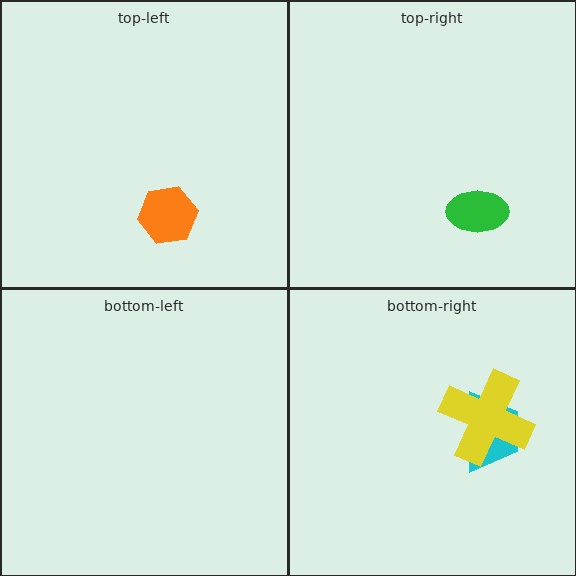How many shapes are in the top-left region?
1.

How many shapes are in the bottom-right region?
2.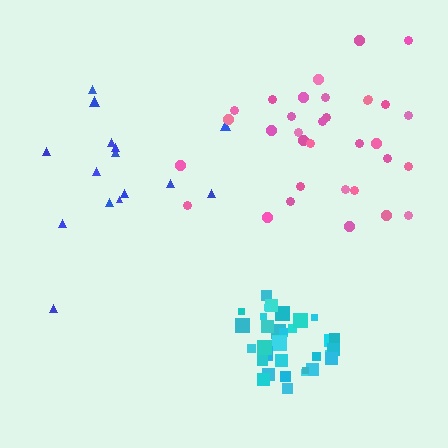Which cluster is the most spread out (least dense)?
Blue.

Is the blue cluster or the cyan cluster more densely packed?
Cyan.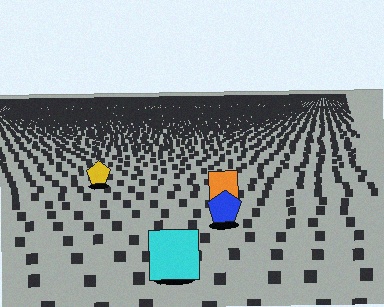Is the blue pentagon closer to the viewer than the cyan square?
No. The cyan square is closer — you can tell from the texture gradient: the ground texture is coarser near it.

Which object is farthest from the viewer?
The yellow pentagon is farthest from the viewer. It appears smaller and the ground texture around it is denser.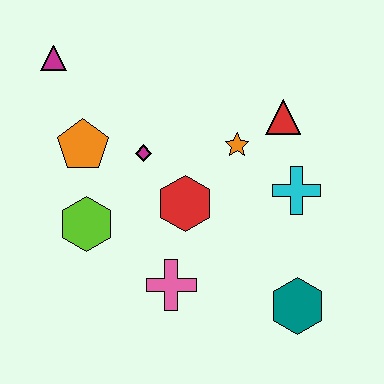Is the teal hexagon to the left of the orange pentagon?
No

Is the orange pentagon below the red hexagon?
No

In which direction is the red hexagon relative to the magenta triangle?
The red hexagon is below the magenta triangle.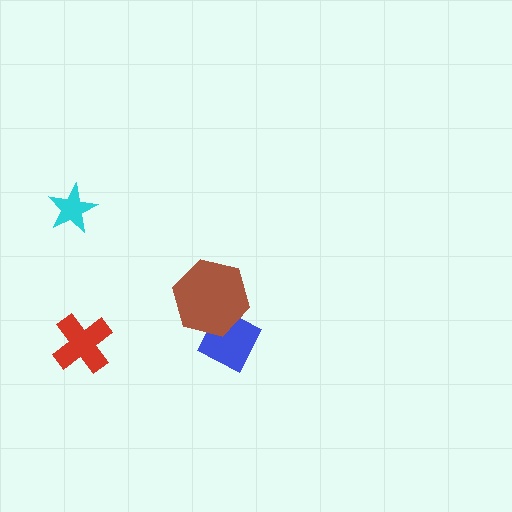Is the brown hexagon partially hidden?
No, no other shape covers it.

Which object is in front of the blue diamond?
The brown hexagon is in front of the blue diamond.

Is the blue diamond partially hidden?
Yes, it is partially covered by another shape.